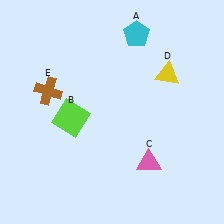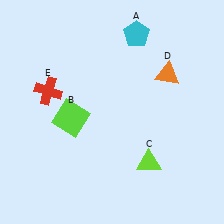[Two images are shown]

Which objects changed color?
C changed from pink to lime. D changed from yellow to orange. E changed from brown to red.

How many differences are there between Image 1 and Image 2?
There are 3 differences between the two images.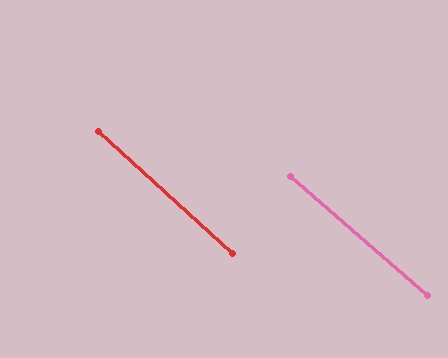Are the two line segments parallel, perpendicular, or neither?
Parallel — their directions differ by only 1.2°.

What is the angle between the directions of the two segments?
Approximately 1 degree.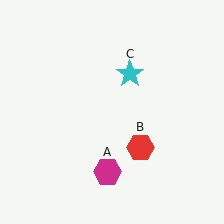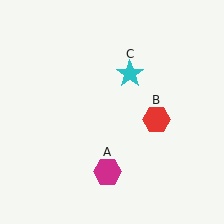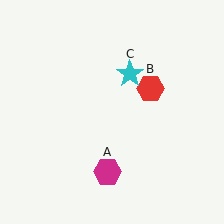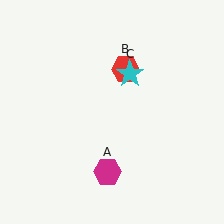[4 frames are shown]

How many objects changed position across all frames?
1 object changed position: red hexagon (object B).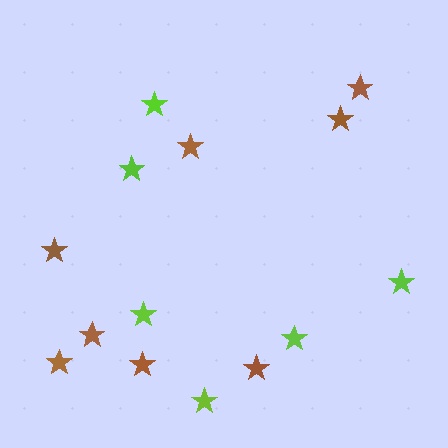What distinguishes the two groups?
There are 2 groups: one group of brown stars (8) and one group of lime stars (6).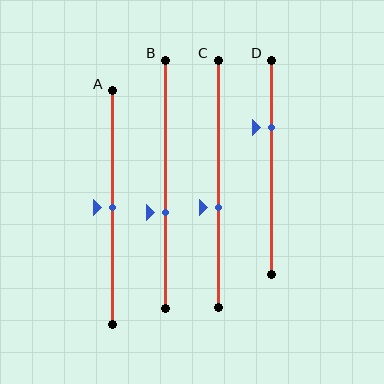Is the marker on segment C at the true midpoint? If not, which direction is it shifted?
No, the marker on segment C is shifted downward by about 10% of the segment length.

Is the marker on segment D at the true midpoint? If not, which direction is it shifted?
No, the marker on segment D is shifted upward by about 19% of the segment length.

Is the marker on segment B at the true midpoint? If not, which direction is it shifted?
No, the marker on segment B is shifted downward by about 11% of the segment length.